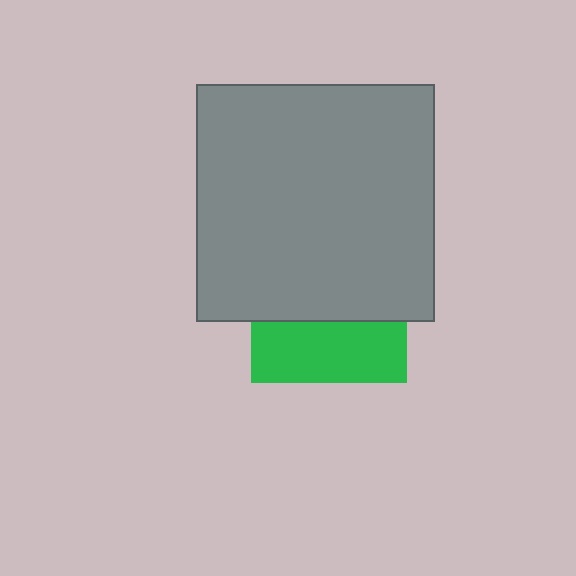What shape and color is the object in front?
The object in front is a gray square.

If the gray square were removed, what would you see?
You would see the complete green square.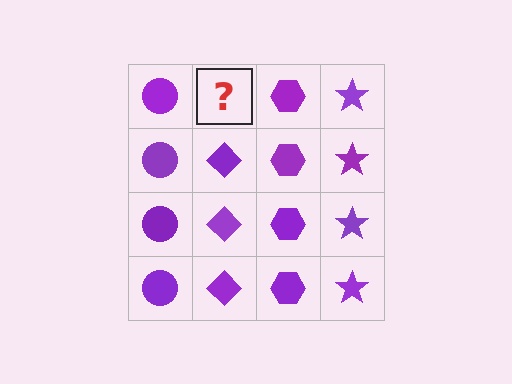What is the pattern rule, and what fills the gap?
The rule is that each column has a consistent shape. The gap should be filled with a purple diamond.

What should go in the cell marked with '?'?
The missing cell should contain a purple diamond.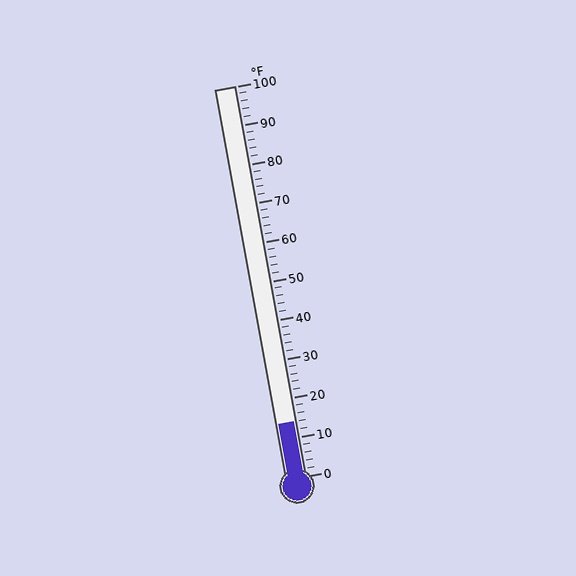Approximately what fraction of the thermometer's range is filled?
The thermometer is filled to approximately 15% of its range.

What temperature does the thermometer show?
The thermometer shows approximately 14°F.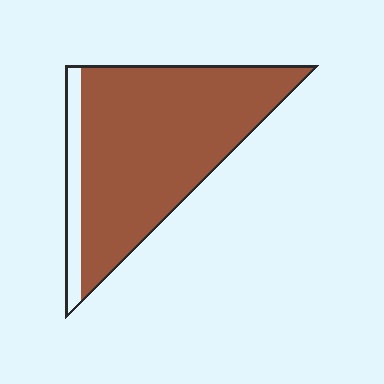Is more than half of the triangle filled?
Yes.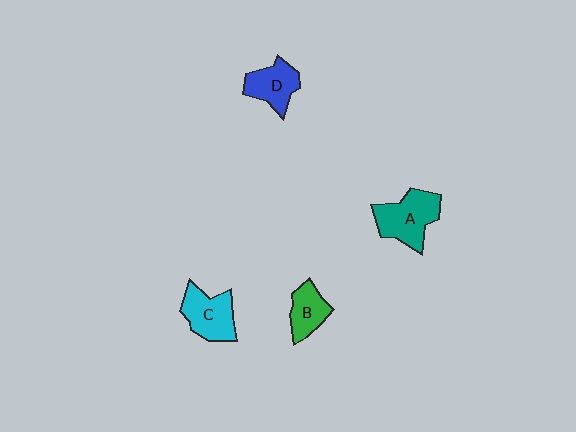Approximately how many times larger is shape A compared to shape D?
Approximately 1.4 times.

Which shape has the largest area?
Shape A (teal).